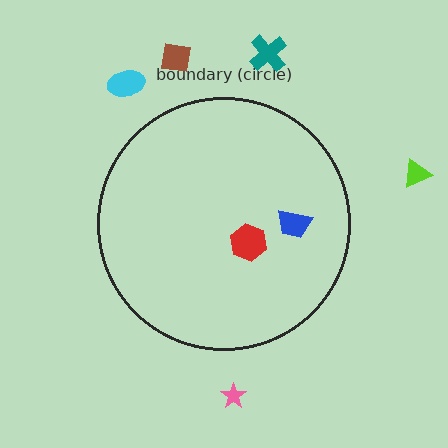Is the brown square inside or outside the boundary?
Outside.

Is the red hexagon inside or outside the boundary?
Inside.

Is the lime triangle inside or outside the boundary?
Outside.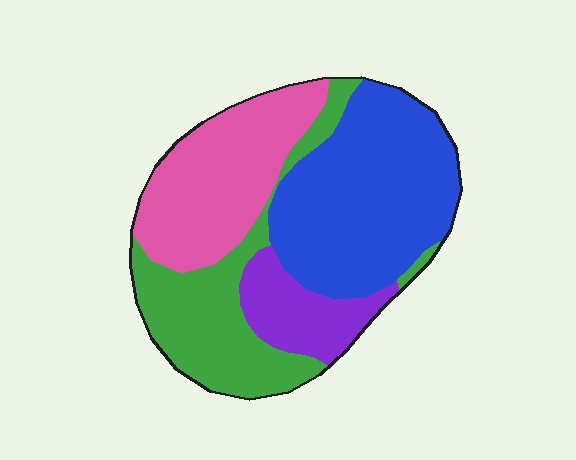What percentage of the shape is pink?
Pink covers roughly 25% of the shape.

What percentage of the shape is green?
Green covers around 25% of the shape.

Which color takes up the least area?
Purple, at roughly 10%.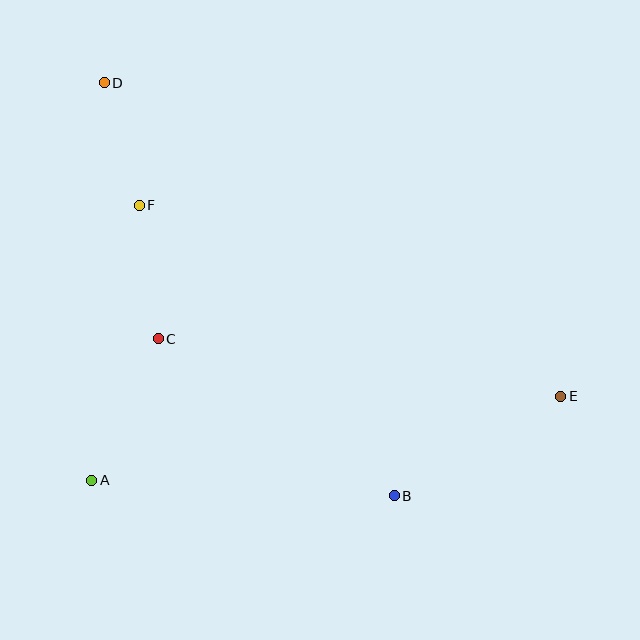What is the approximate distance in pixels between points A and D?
The distance between A and D is approximately 398 pixels.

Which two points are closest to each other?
Points D and F are closest to each other.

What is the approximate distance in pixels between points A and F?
The distance between A and F is approximately 279 pixels.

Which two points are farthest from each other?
Points D and E are farthest from each other.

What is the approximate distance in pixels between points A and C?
The distance between A and C is approximately 156 pixels.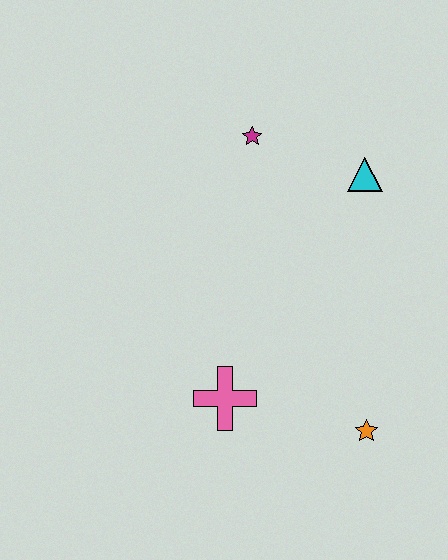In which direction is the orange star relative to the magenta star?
The orange star is below the magenta star.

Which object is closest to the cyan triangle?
The magenta star is closest to the cyan triangle.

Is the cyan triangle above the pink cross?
Yes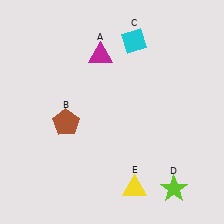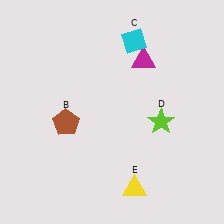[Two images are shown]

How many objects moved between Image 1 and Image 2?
2 objects moved between the two images.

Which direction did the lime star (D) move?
The lime star (D) moved up.